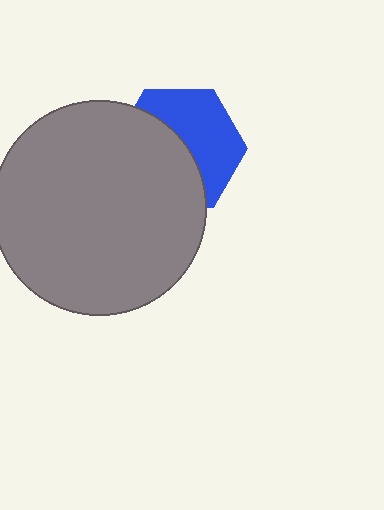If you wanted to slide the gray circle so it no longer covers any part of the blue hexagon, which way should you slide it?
Slide it toward the lower-left — that is the most direct way to separate the two shapes.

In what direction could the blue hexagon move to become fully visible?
The blue hexagon could move toward the upper-right. That would shift it out from behind the gray circle entirely.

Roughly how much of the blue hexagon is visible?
About half of it is visible (roughly 49%).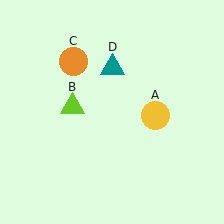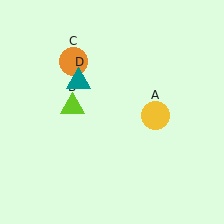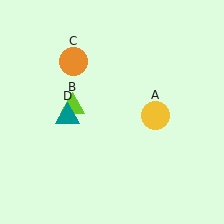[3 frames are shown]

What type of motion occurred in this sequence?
The teal triangle (object D) rotated counterclockwise around the center of the scene.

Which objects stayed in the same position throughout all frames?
Yellow circle (object A) and lime triangle (object B) and orange circle (object C) remained stationary.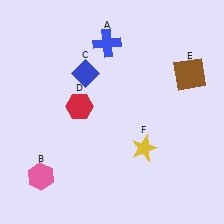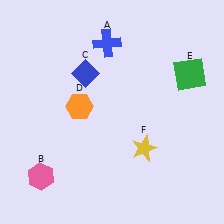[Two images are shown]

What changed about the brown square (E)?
In Image 1, E is brown. In Image 2, it changed to green.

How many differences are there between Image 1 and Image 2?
There are 2 differences between the two images.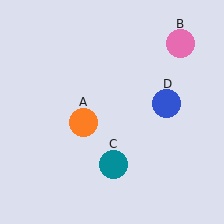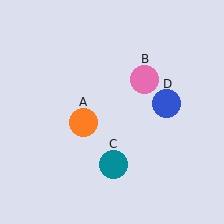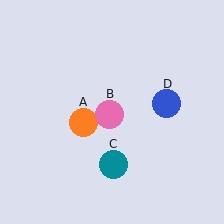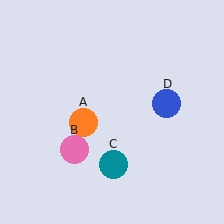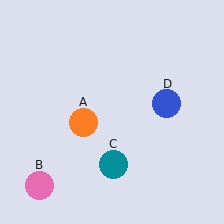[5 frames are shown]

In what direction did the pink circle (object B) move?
The pink circle (object B) moved down and to the left.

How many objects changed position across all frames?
1 object changed position: pink circle (object B).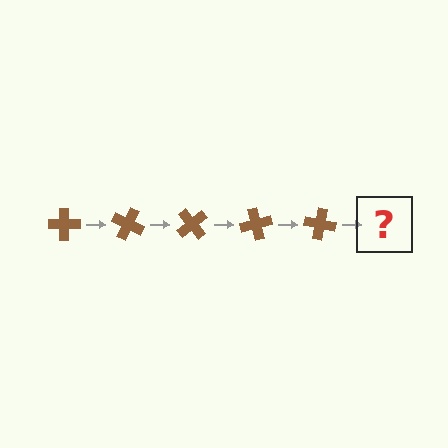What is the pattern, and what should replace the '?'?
The pattern is that the cross rotates 25 degrees each step. The '?' should be a brown cross rotated 125 degrees.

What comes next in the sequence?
The next element should be a brown cross rotated 125 degrees.